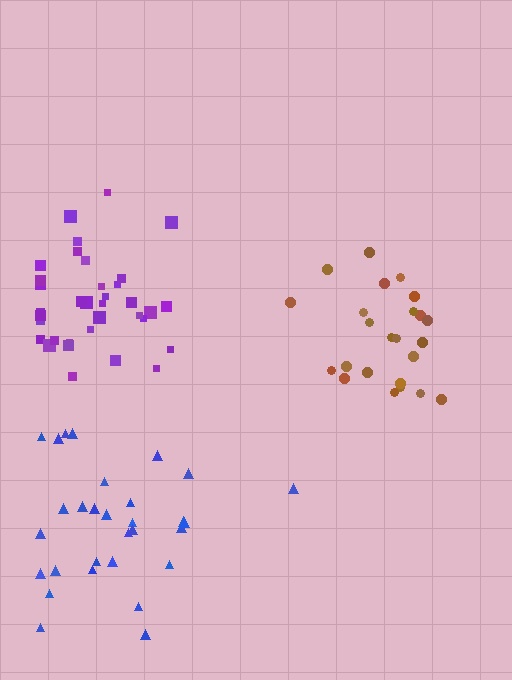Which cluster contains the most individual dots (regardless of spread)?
Purple (35).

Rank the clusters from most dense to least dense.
purple, brown, blue.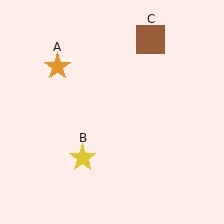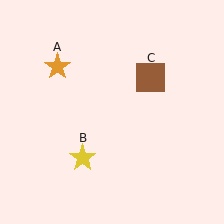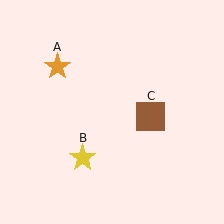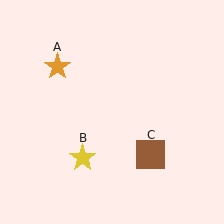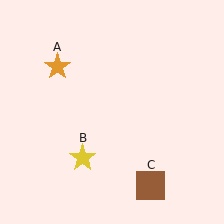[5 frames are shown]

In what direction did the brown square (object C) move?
The brown square (object C) moved down.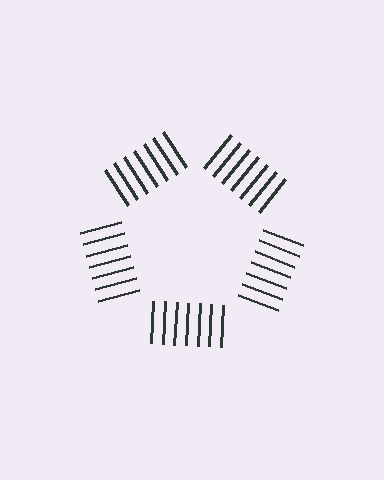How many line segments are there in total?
35 — 7 along each of the 5 edges.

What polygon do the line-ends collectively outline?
An illusory pentagon — the line segments terminate on its edges but no continuous stroke is drawn.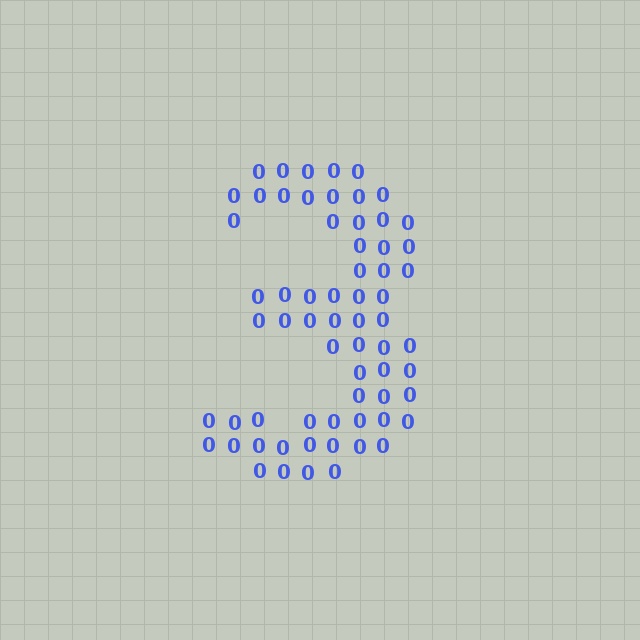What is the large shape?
The large shape is the digit 3.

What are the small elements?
The small elements are digit 0's.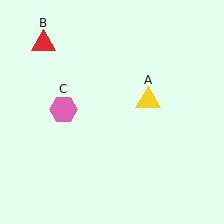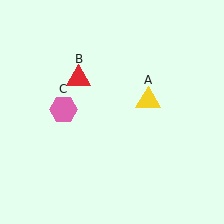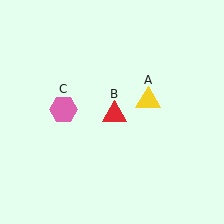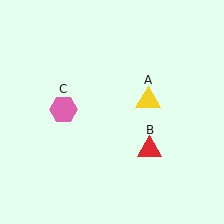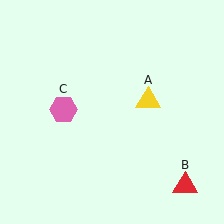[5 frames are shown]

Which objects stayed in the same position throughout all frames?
Yellow triangle (object A) and pink hexagon (object C) remained stationary.